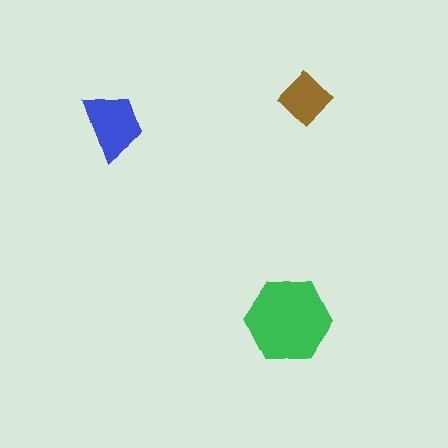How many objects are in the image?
There are 3 objects in the image.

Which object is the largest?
The green hexagon.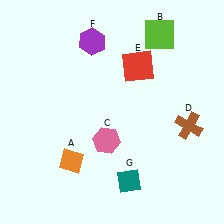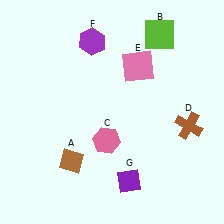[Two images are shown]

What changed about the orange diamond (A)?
In Image 1, A is orange. In Image 2, it changed to brown.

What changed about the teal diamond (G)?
In Image 1, G is teal. In Image 2, it changed to purple.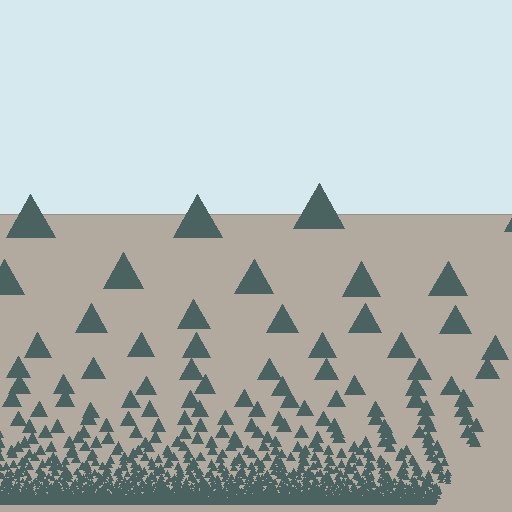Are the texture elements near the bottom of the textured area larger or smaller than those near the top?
Smaller. The gradient is inverted — elements near the bottom are smaller and denser.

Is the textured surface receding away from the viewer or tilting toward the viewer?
The surface appears to tilt toward the viewer. Texture elements get larger and sparser toward the top.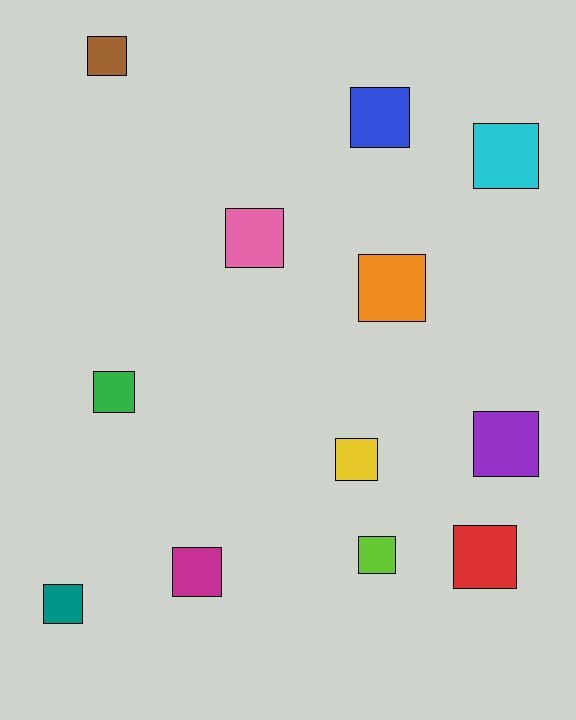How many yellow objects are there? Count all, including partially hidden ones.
There is 1 yellow object.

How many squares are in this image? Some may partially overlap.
There are 12 squares.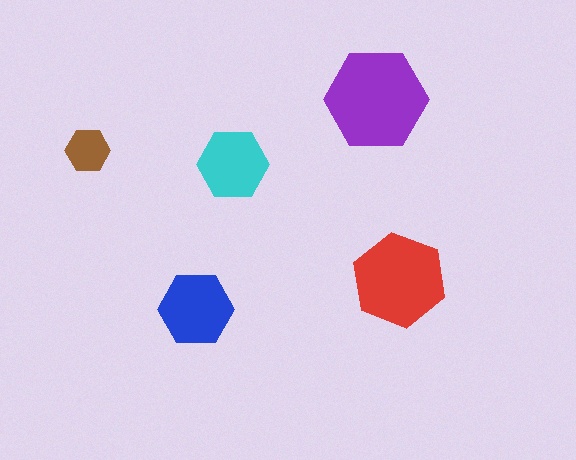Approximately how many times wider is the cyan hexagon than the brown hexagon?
About 1.5 times wider.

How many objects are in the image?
There are 5 objects in the image.